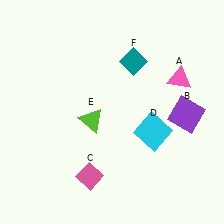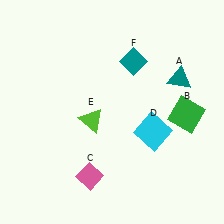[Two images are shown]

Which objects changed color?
A changed from pink to teal. B changed from purple to green.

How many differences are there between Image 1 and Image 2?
There are 2 differences between the two images.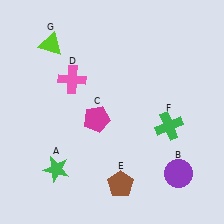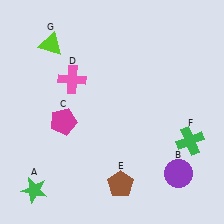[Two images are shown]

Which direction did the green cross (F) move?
The green cross (F) moved right.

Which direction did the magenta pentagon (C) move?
The magenta pentagon (C) moved left.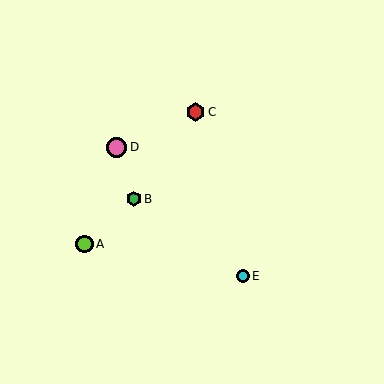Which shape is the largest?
The pink circle (labeled D) is the largest.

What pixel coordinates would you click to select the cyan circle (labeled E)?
Click at (243, 276) to select the cyan circle E.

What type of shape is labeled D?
Shape D is a pink circle.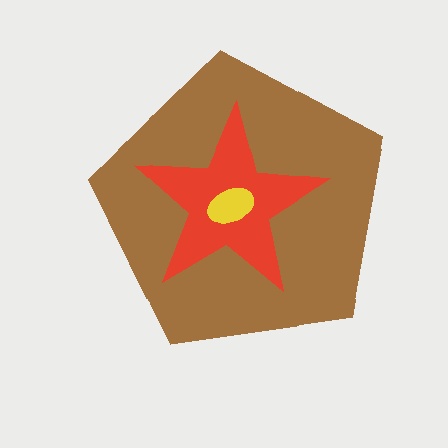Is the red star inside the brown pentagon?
Yes.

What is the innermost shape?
The yellow ellipse.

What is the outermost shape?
The brown pentagon.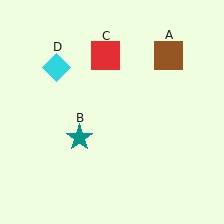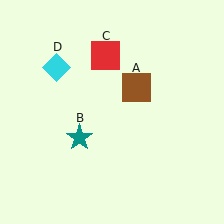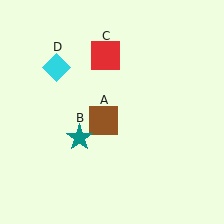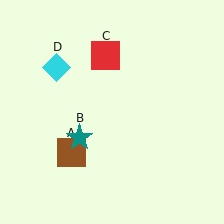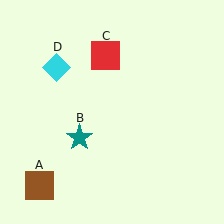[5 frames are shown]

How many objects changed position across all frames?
1 object changed position: brown square (object A).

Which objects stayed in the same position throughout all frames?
Teal star (object B) and red square (object C) and cyan diamond (object D) remained stationary.